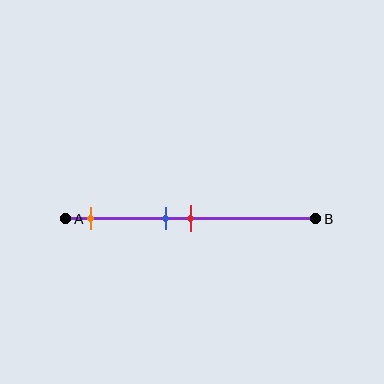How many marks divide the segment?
There are 3 marks dividing the segment.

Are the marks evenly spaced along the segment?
No, the marks are not evenly spaced.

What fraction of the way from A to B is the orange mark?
The orange mark is approximately 10% (0.1) of the way from A to B.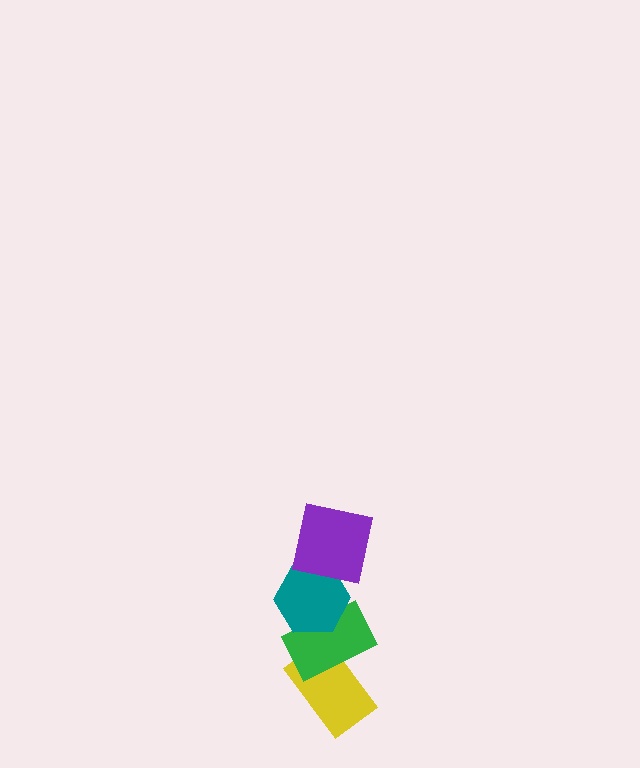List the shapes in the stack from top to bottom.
From top to bottom: the purple square, the teal hexagon, the green rectangle, the yellow rectangle.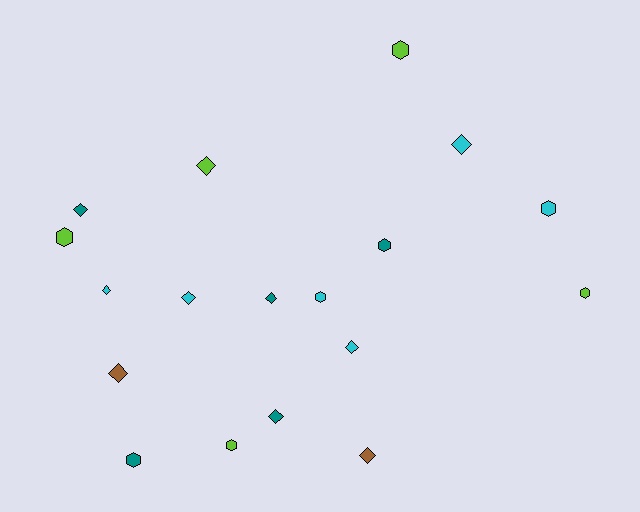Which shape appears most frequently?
Diamond, with 10 objects.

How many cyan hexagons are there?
There are 2 cyan hexagons.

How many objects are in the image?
There are 18 objects.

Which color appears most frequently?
Cyan, with 6 objects.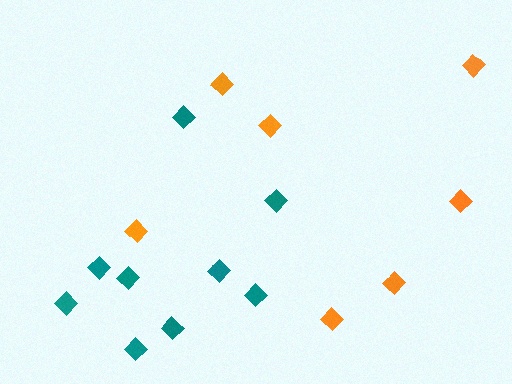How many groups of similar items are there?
There are 2 groups: one group of teal diamonds (9) and one group of orange diamonds (7).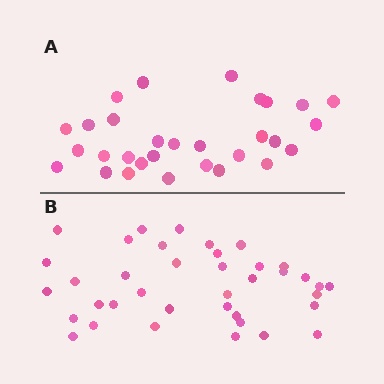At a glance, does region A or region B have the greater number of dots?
Region B (the bottom region) has more dots.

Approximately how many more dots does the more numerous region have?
Region B has roughly 8 or so more dots than region A.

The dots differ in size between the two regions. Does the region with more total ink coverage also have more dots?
No. Region A has more total ink coverage because its dots are larger, but region B actually contains more individual dots. Total area can be misleading — the number of items is what matters here.